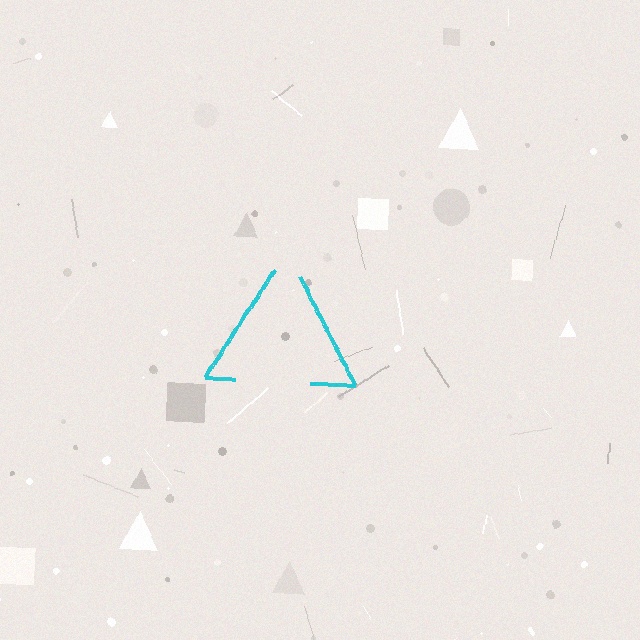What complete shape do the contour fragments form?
The contour fragments form a triangle.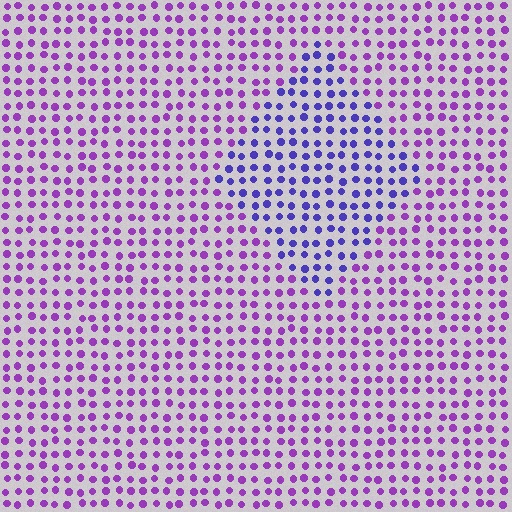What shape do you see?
I see a diamond.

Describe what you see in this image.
The image is filled with small purple elements in a uniform arrangement. A diamond-shaped region is visible where the elements are tinted to a slightly different hue, forming a subtle color boundary.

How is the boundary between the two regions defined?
The boundary is defined purely by a slight shift in hue (about 37 degrees). Spacing, size, and orientation are identical on both sides.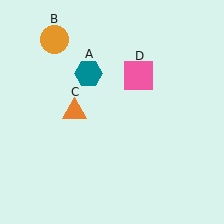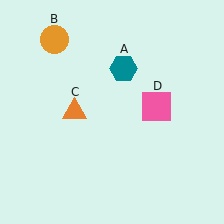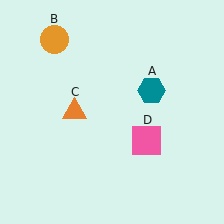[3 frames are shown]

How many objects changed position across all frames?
2 objects changed position: teal hexagon (object A), pink square (object D).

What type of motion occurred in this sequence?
The teal hexagon (object A), pink square (object D) rotated clockwise around the center of the scene.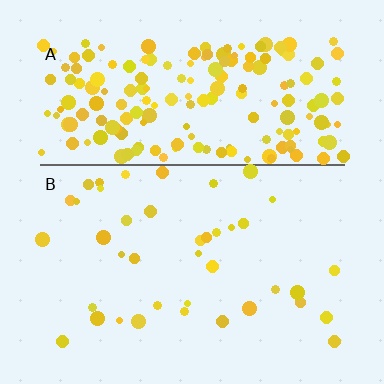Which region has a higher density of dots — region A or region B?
A (the top).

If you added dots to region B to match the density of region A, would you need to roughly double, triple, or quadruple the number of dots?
Approximately quadruple.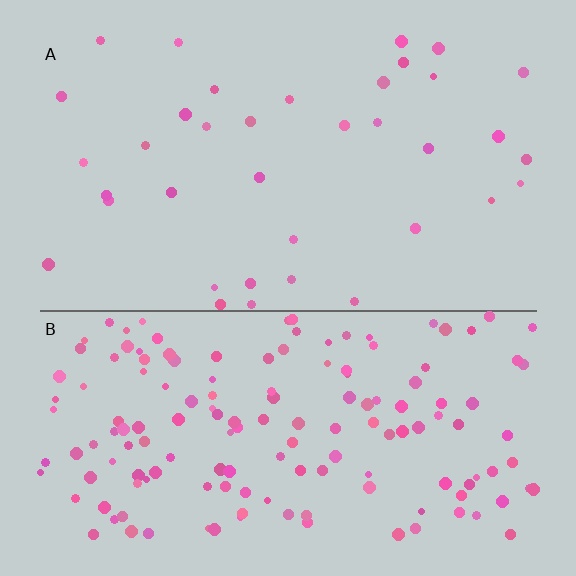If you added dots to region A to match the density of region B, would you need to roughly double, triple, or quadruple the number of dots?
Approximately quadruple.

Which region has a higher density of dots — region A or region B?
B (the bottom).